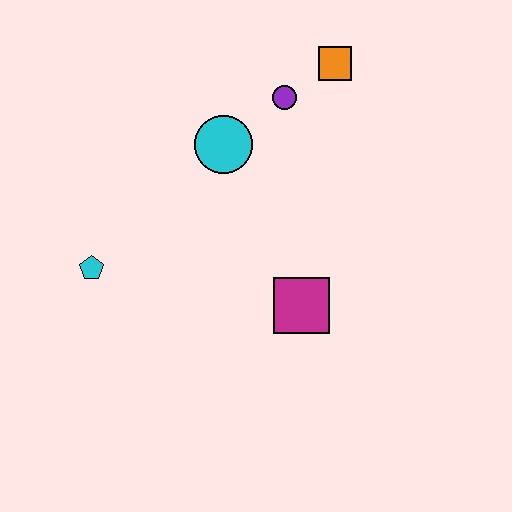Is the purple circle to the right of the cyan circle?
Yes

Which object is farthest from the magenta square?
The orange square is farthest from the magenta square.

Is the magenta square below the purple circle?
Yes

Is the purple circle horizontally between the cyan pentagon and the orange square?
Yes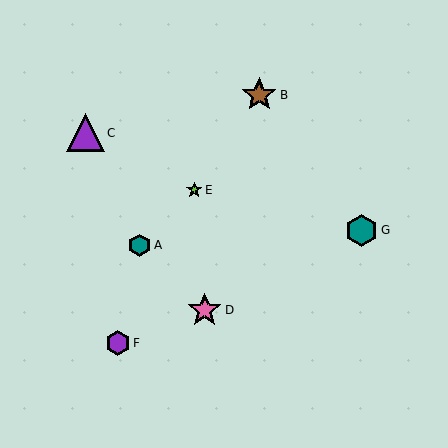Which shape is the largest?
The purple triangle (labeled C) is the largest.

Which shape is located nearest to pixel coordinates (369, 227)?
The teal hexagon (labeled G) at (362, 230) is nearest to that location.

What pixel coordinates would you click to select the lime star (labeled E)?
Click at (194, 190) to select the lime star E.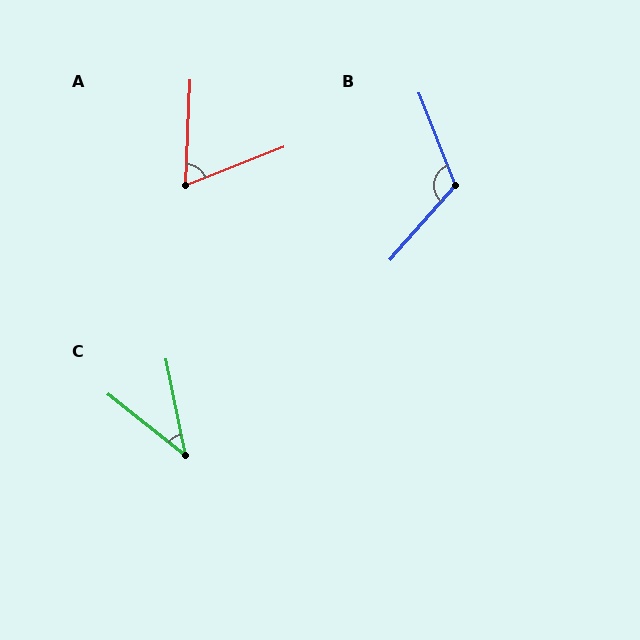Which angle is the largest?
B, at approximately 117 degrees.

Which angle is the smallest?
C, at approximately 40 degrees.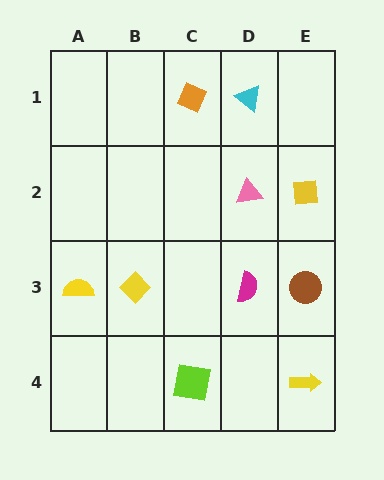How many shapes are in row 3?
4 shapes.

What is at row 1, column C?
An orange diamond.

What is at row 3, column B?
A yellow diamond.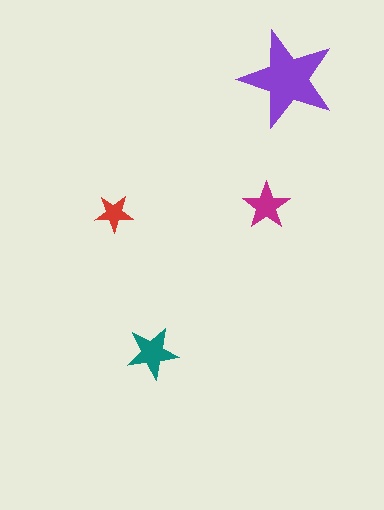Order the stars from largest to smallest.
the purple one, the teal one, the magenta one, the red one.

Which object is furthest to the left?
The red star is leftmost.